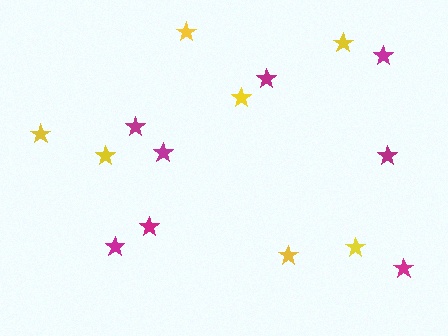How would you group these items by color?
There are 2 groups: one group of magenta stars (8) and one group of yellow stars (7).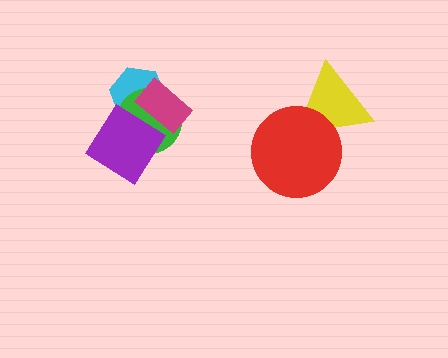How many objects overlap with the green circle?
3 objects overlap with the green circle.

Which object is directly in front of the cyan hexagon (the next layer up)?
The green circle is directly in front of the cyan hexagon.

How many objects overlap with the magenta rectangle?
2 objects overlap with the magenta rectangle.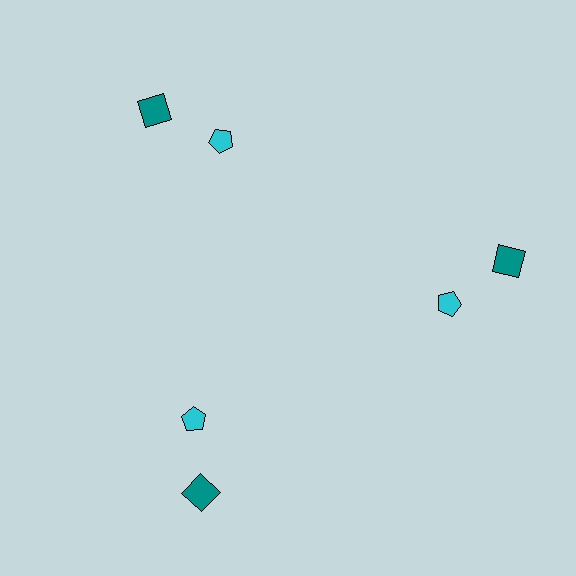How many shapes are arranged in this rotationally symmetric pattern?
There are 6 shapes, arranged in 3 groups of 2.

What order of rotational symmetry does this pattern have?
This pattern has 3-fold rotational symmetry.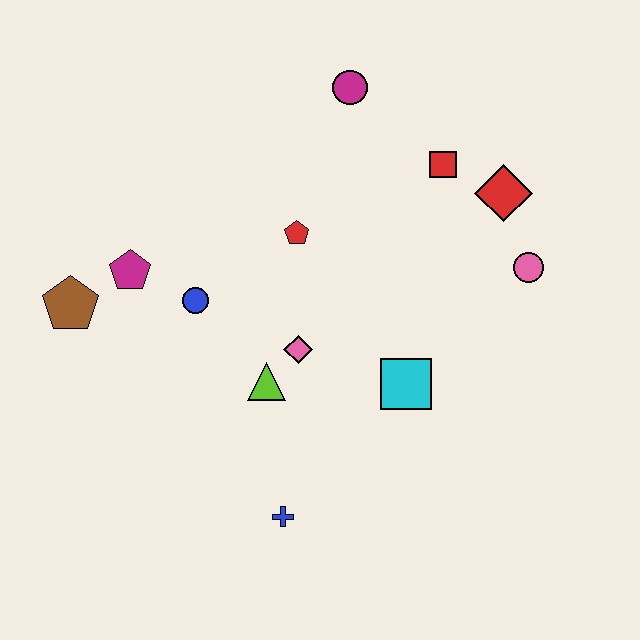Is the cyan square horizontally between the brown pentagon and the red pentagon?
No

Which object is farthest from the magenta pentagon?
The pink circle is farthest from the magenta pentagon.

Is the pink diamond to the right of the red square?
No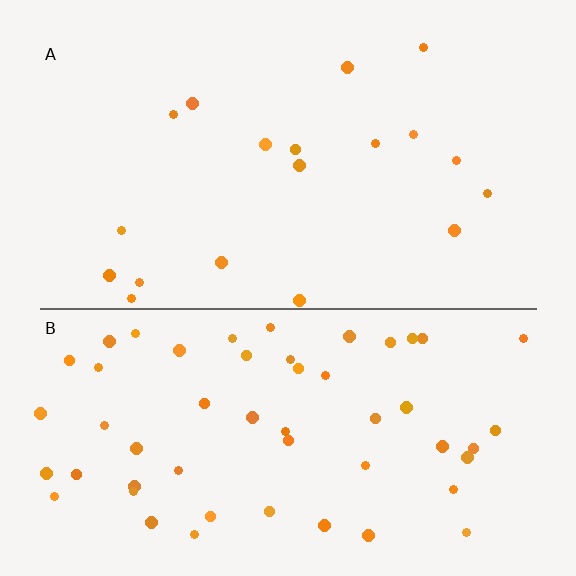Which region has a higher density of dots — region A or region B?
B (the bottom).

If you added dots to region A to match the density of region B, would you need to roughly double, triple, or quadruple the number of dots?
Approximately triple.